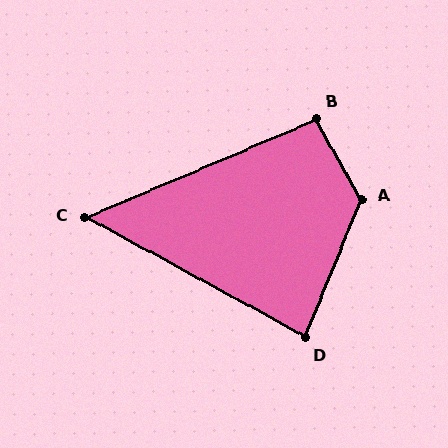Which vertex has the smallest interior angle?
C, at approximately 52 degrees.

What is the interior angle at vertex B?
Approximately 96 degrees (obtuse).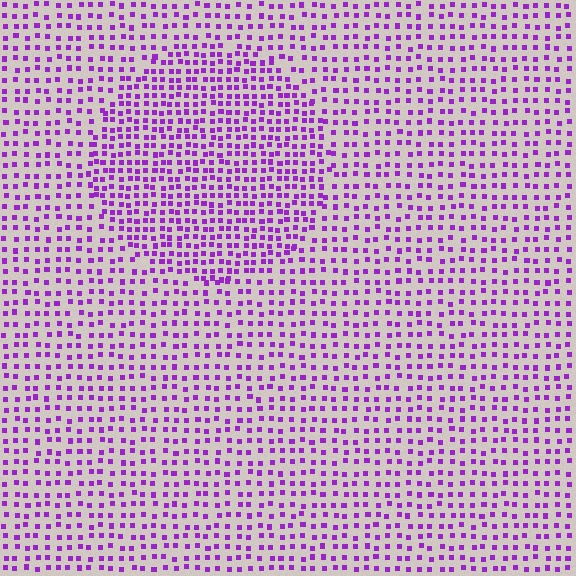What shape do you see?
I see a circle.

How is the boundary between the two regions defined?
The boundary is defined by a change in element density (approximately 1.6x ratio). All elements are the same color, size, and shape.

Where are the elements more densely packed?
The elements are more densely packed inside the circle boundary.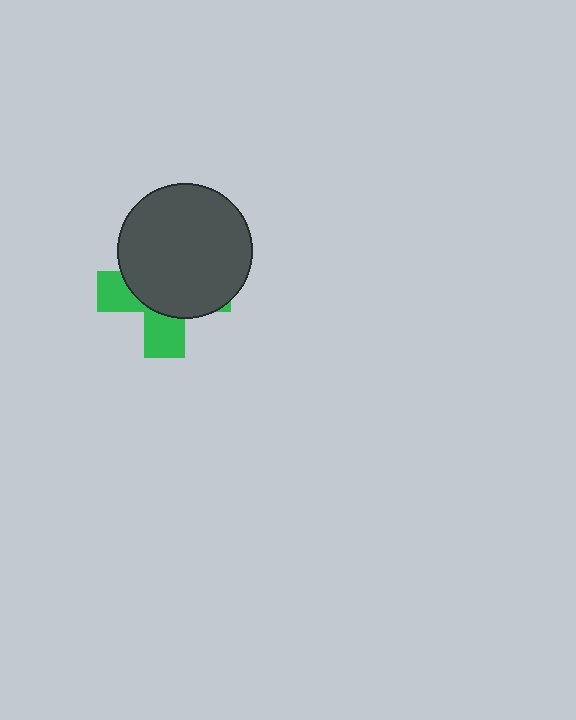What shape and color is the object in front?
The object in front is a dark gray circle.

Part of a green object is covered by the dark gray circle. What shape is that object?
It is a cross.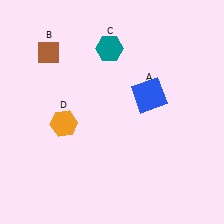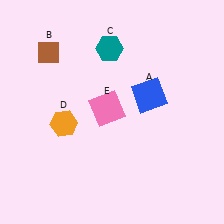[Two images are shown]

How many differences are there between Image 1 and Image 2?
There is 1 difference between the two images.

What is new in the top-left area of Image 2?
A pink square (E) was added in the top-left area of Image 2.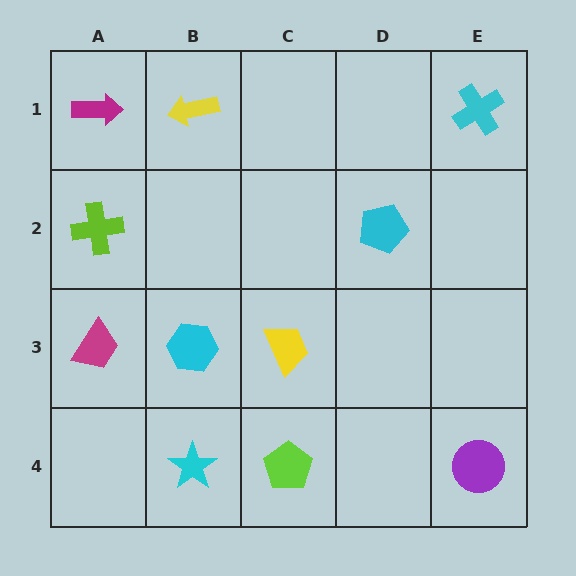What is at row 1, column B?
A yellow arrow.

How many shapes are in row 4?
3 shapes.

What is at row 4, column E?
A purple circle.